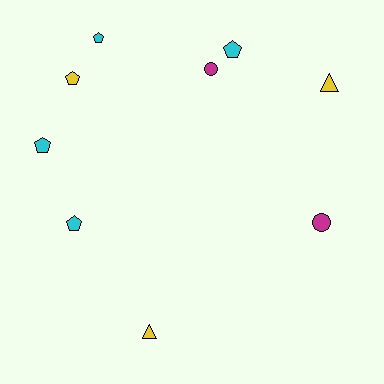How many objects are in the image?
There are 9 objects.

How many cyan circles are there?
There are no cyan circles.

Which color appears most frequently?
Cyan, with 4 objects.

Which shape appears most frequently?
Pentagon, with 5 objects.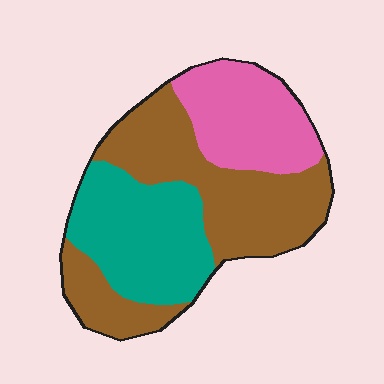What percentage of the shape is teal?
Teal covers roughly 30% of the shape.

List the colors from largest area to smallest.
From largest to smallest: brown, teal, pink.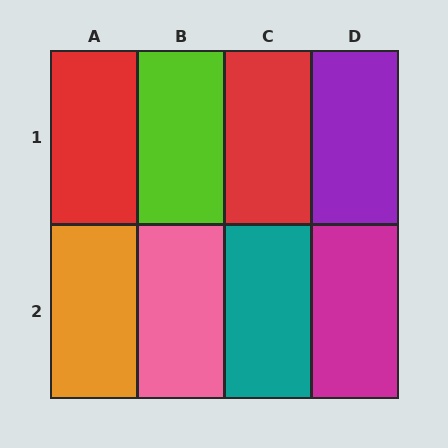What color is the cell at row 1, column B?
Lime.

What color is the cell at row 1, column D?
Purple.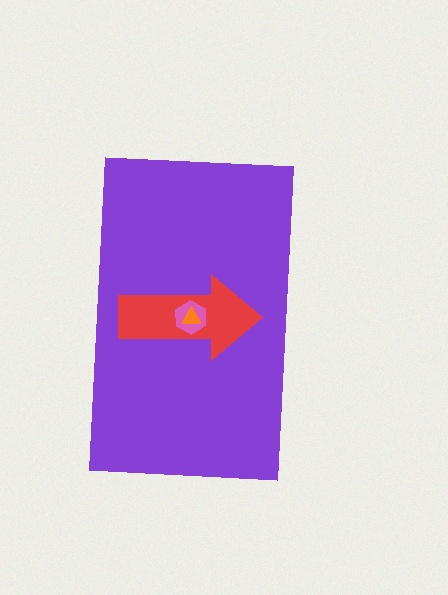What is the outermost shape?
The purple rectangle.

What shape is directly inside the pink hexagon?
The orange triangle.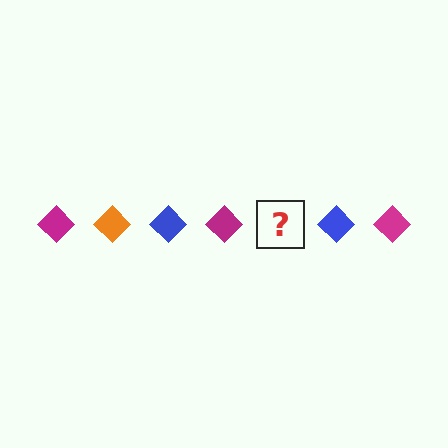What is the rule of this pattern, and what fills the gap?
The rule is that the pattern cycles through magenta, orange, blue diamonds. The gap should be filled with an orange diamond.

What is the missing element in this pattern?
The missing element is an orange diamond.